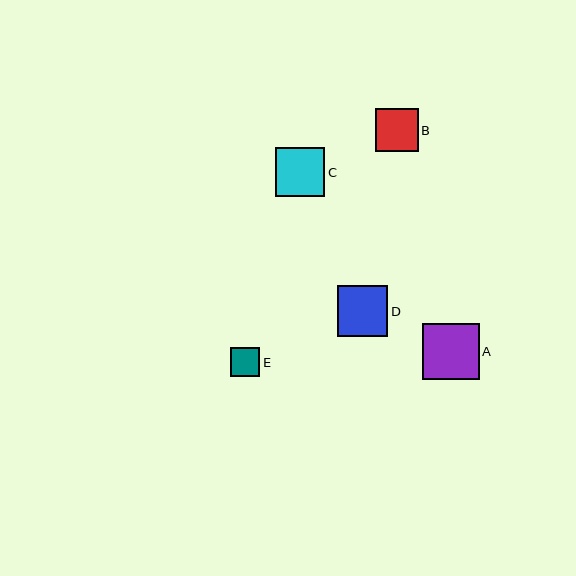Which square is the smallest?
Square E is the smallest with a size of approximately 29 pixels.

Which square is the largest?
Square A is the largest with a size of approximately 57 pixels.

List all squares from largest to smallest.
From largest to smallest: A, D, C, B, E.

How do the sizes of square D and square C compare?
Square D and square C are approximately the same size.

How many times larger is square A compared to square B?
Square A is approximately 1.3 times the size of square B.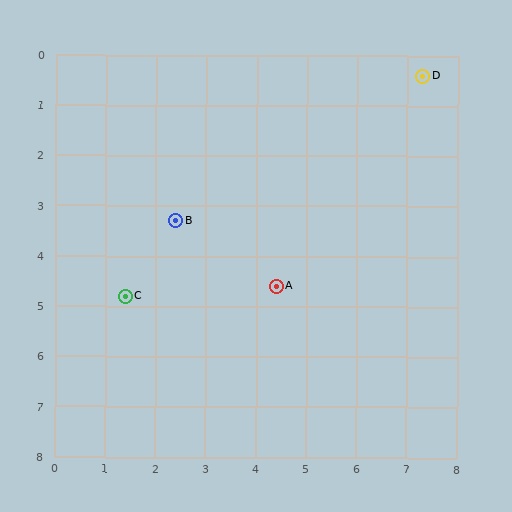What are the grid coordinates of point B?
Point B is at approximately (2.4, 3.3).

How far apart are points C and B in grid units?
Points C and B are about 1.8 grid units apart.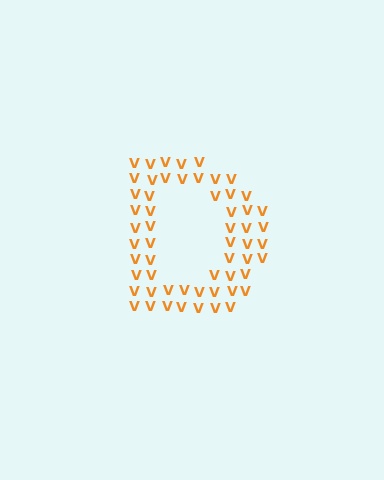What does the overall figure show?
The overall figure shows the letter D.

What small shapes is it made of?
It is made of small letter V's.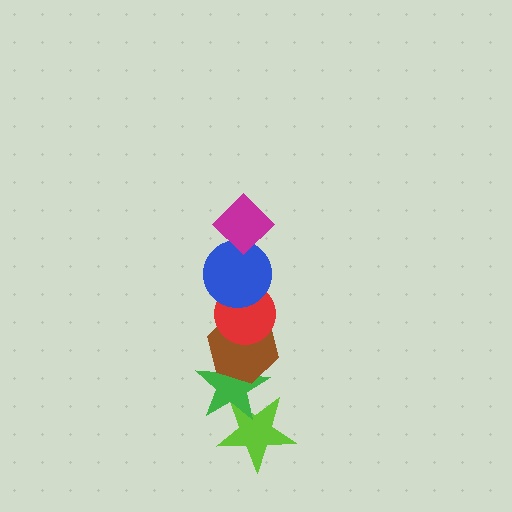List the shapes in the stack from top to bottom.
From top to bottom: the magenta diamond, the blue circle, the red circle, the brown hexagon, the green star, the lime star.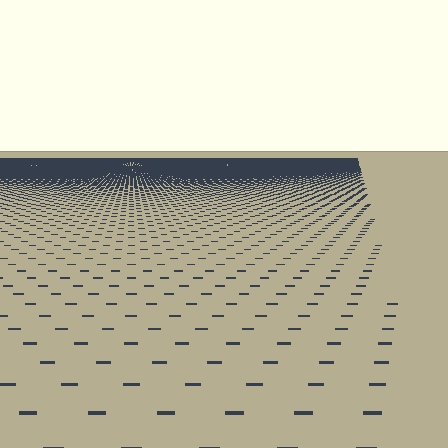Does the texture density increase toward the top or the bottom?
Density increases toward the top.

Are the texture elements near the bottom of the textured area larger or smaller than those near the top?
Larger. Near the bottom, elements are closer to the viewer and appear at a bigger on-screen size.